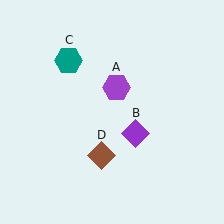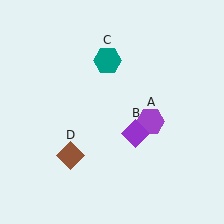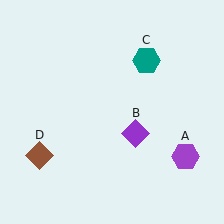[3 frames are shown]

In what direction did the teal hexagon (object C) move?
The teal hexagon (object C) moved right.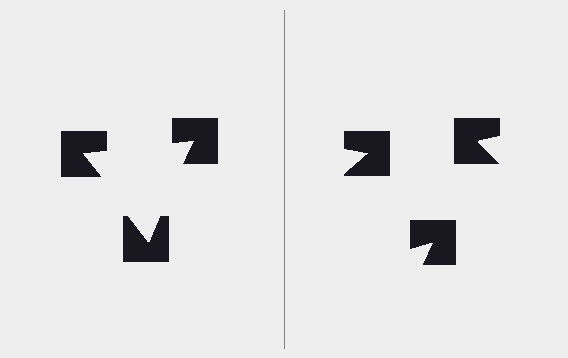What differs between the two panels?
The notched squares are positioned identically on both sides; only the wedge orientations differ. On the left they align to a triangle; on the right they are misaligned.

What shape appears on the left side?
An illusory triangle.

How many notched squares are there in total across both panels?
6 — 3 on each side.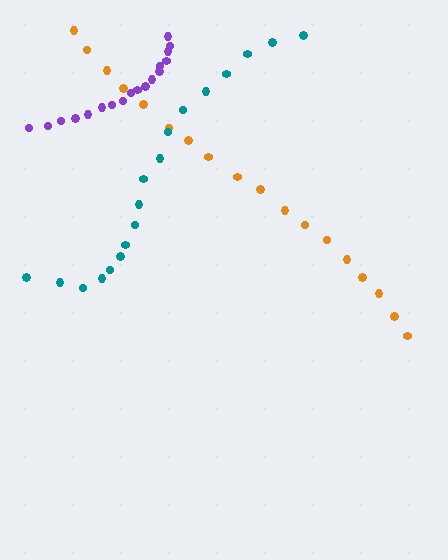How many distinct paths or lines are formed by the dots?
There are 3 distinct paths.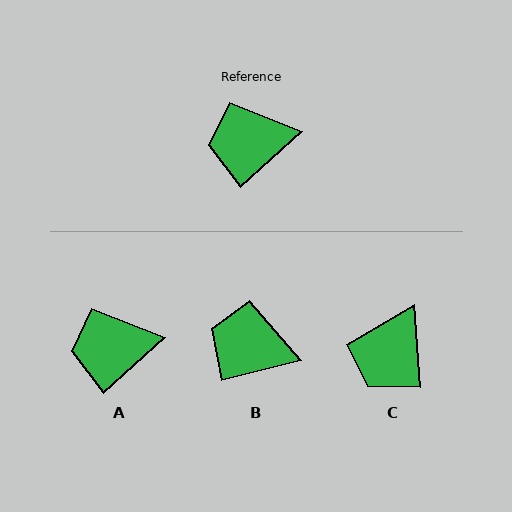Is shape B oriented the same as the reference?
No, it is off by about 28 degrees.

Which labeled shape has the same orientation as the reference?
A.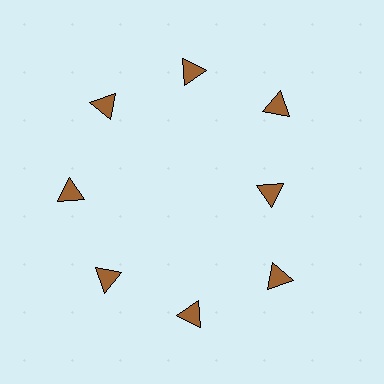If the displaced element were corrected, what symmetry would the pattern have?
It would have 8-fold rotational symmetry — the pattern would map onto itself every 45 degrees.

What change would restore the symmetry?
The symmetry would be restored by moving it outward, back onto the ring so that all 8 triangles sit at equal angles and equal distance from the center.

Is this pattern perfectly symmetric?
No. The 8 brown triangles are arranged in a ring, but one element near the 3 o'clock position is pulled inward toward the center, breaking the 8-fold rotational symmetry.